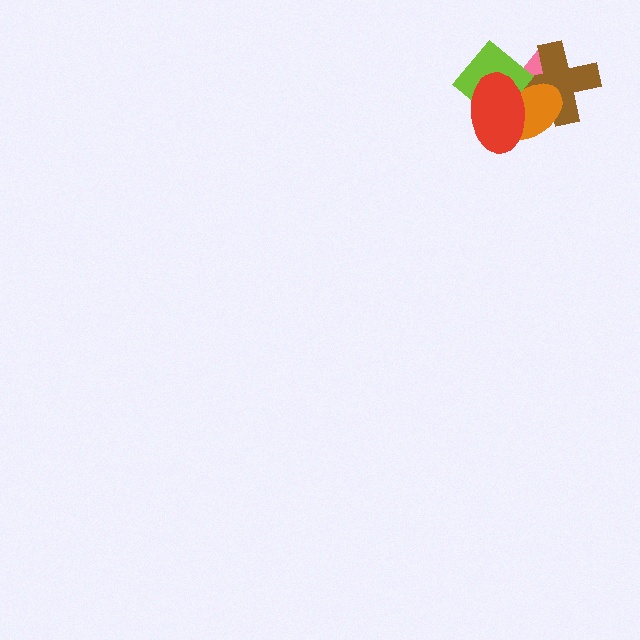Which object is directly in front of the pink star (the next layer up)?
The brown cross is directly in front of the pink star.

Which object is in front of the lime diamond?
The red ellipse is in front of the lime diamond.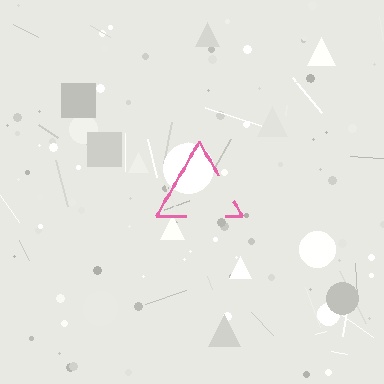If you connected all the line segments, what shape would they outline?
They would outline a triangle.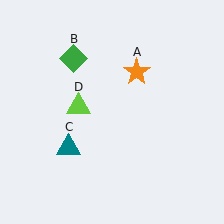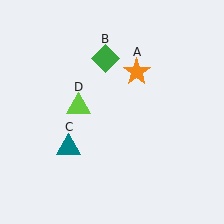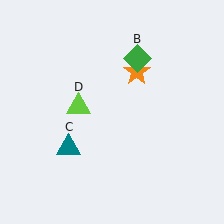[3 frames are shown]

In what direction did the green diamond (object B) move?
The green diamond (object B) moved right.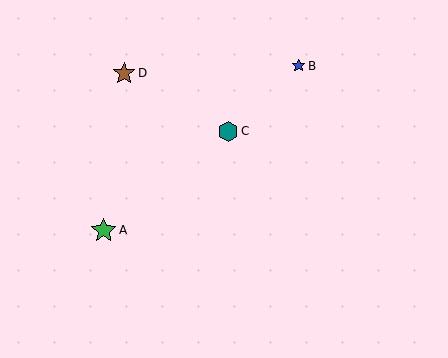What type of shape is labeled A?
Shape A is a green star.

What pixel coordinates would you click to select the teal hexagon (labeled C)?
Click at (228, 131) to select the teal hexagon C.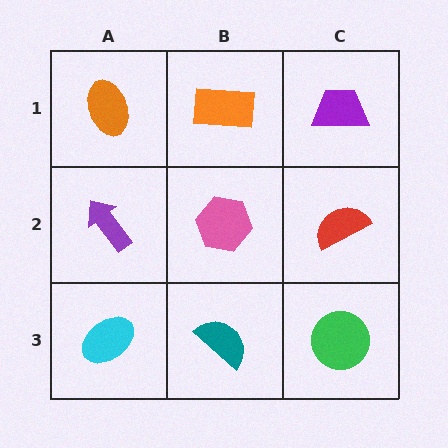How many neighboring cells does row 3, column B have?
3.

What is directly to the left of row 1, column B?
An orange ellipse.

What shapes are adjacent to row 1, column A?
A purple arrow (row 2, column A), an orange rectangle (row 1, column B).